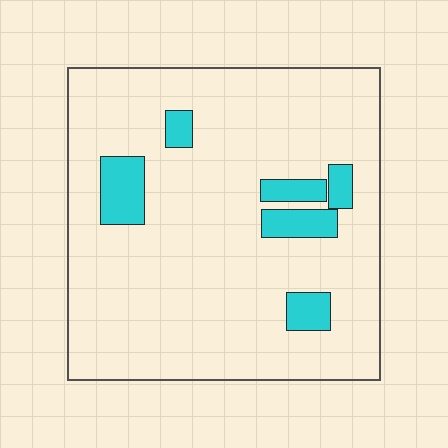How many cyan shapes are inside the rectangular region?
6.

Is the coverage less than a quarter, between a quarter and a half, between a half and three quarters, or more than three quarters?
Less than a quarter.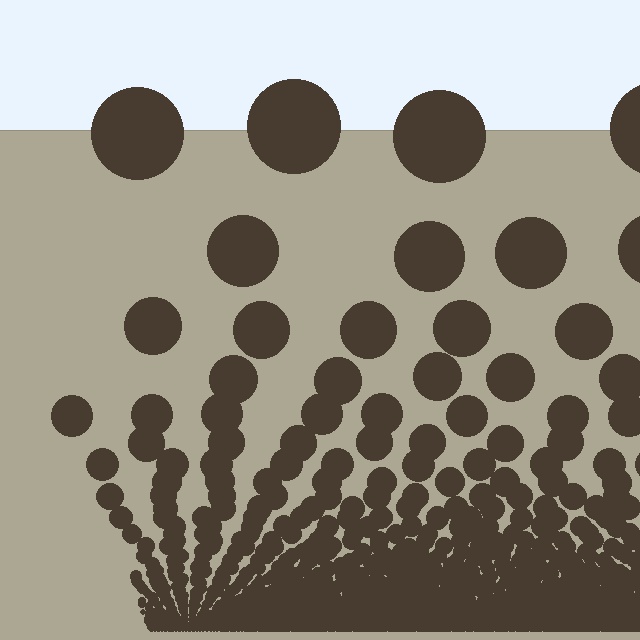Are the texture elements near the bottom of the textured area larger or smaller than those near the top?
Smaller. The gradient is inverted — elements near the bottom are smaller and denser.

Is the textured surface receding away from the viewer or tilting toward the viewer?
The surface appears to tilt toward the viewer. Texture elements get larger and sparser toward the top.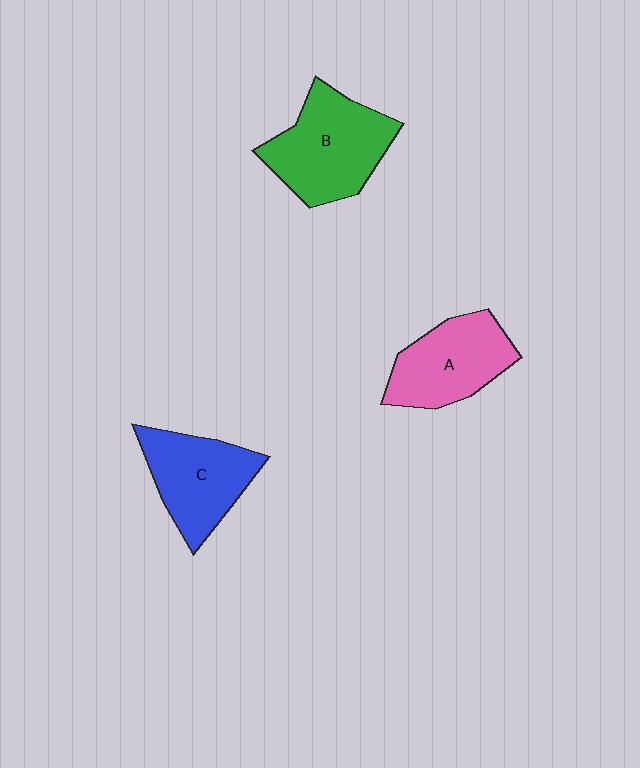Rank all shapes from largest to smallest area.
From largest to smallest: B (green), C (blue), A (pink).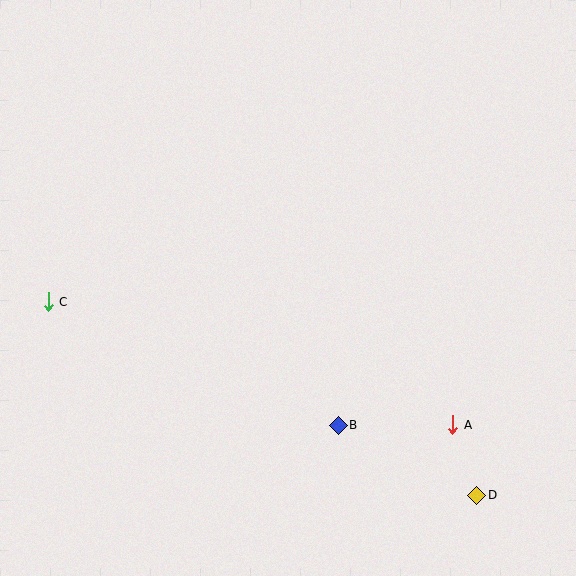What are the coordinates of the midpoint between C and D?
The midpoint between C and D is at (262, 399).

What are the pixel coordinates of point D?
Point D is at (477, 495).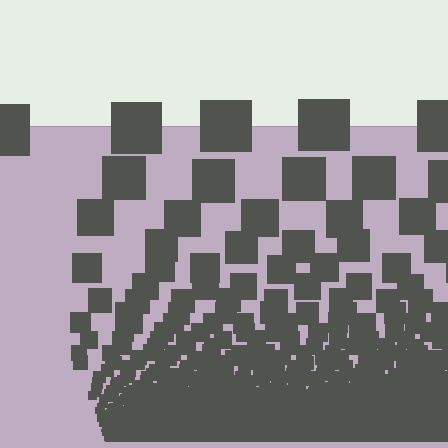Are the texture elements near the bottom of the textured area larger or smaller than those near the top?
Smaller. The gradient is inverted — elements near the bottom are smaller and denser.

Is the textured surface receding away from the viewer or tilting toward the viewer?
The surface appears to tilt toward the viewer. Texture elements get larger and sparser toward the top.